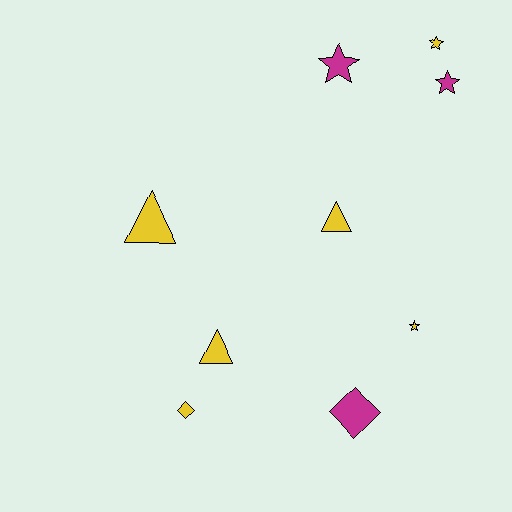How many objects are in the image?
There are 9 objects.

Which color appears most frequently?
Yellow, with 6 objects.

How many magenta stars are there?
There are 2 magenta stars.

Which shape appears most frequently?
Star, with 4 objects.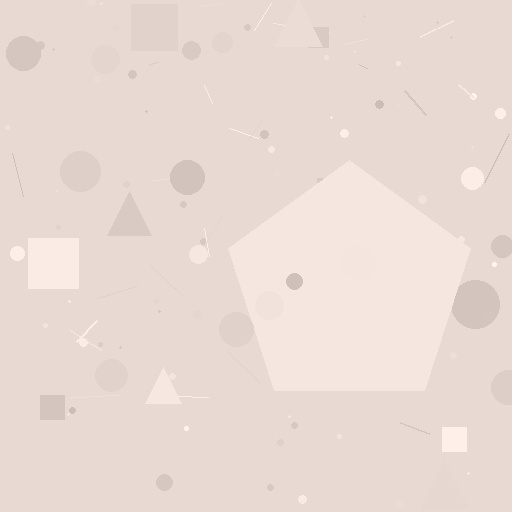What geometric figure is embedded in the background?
A pentagon is embedded in the background.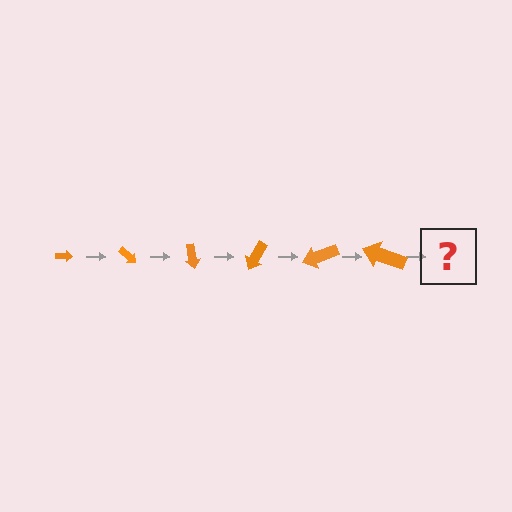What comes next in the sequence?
The next element should be an arrow, larger than the previous one and rotated 240 degrees from the start.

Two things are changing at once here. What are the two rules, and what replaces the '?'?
The two rules are that the arrow grows larger each step and it rotates 40 degrees each step. The '?' should be an arrow, larger than the previous one and rotated 240 degrees from the start.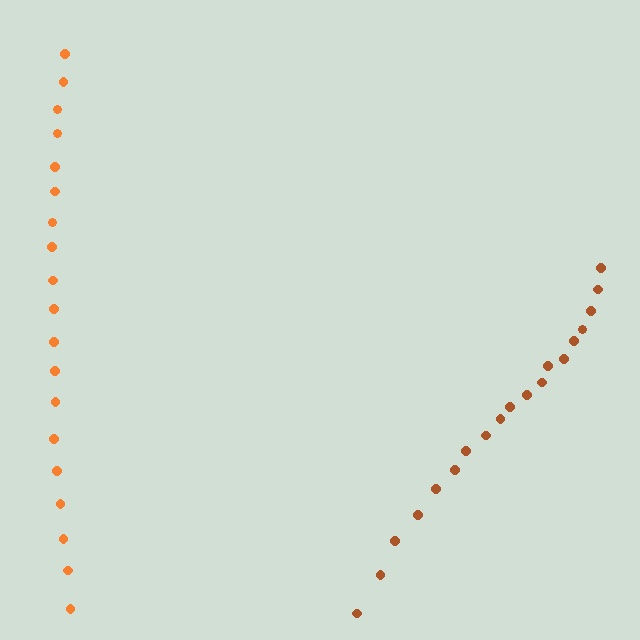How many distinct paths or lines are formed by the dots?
There are 2 distinct paths.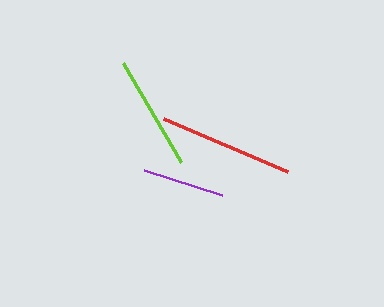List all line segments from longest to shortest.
From longest to shortest: red, lime, purple.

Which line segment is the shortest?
The purple line is the shortest at approximately 82 pixels.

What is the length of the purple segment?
The purple segment is approximately 82 pixels long.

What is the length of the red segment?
The red segment is approximately 135 pixels long.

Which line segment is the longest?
The red line is the longest at approximately 135 pixels.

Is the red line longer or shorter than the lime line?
The red line is longer than the lime line.